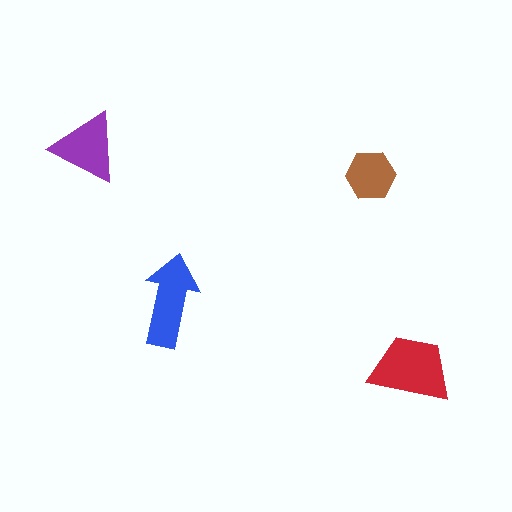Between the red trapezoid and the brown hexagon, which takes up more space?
The red trapezoid.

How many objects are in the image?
There are 4 objects in the image.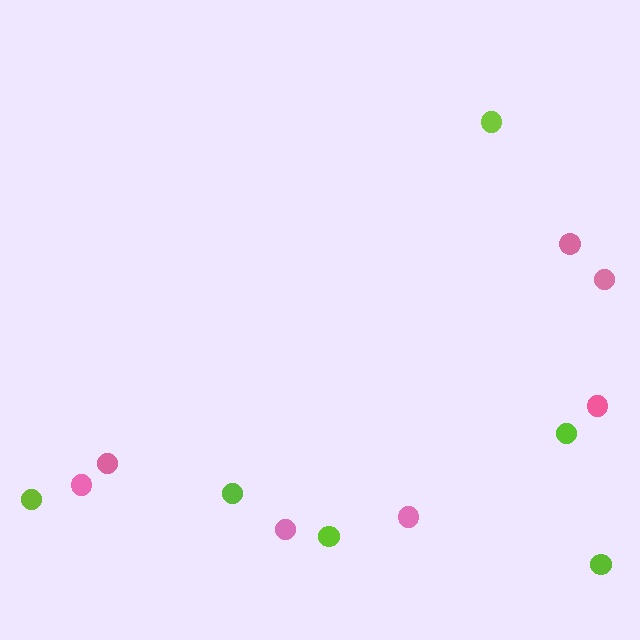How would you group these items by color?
There are 2 groups: one group of lime circles (6) and one group of pink circles (7).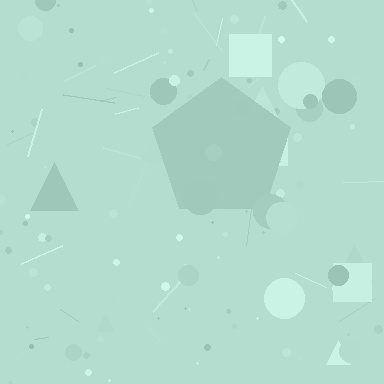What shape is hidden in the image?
A pentagon is hidden in the image.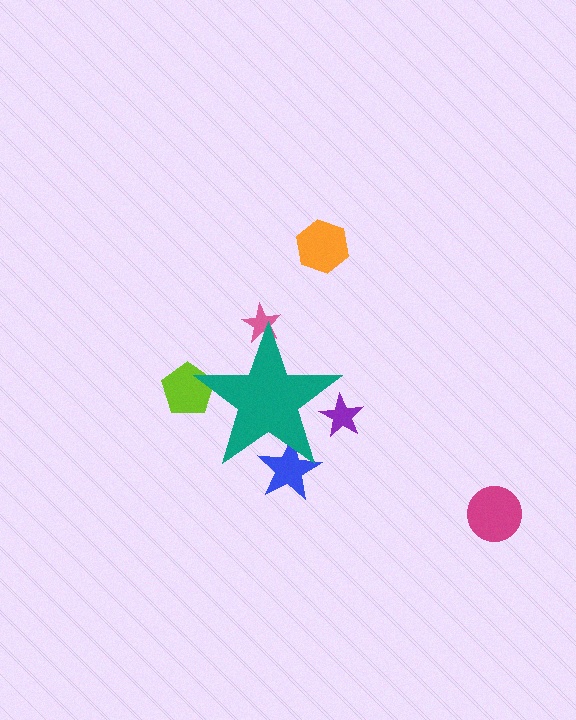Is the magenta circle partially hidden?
No, the magenta circle is fully visible.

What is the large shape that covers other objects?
A teal star.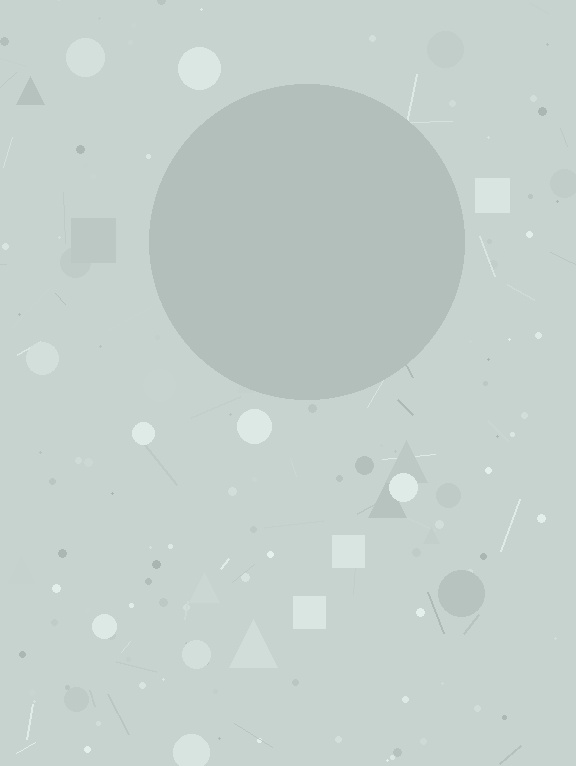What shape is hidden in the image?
A circle is hidden in the image.